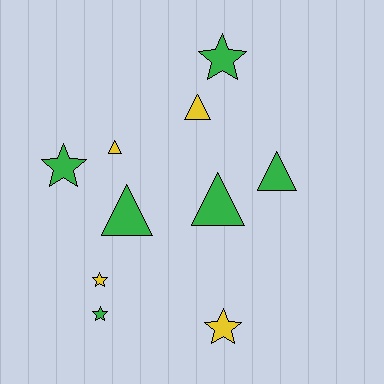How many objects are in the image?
There are 10 objects.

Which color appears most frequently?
Green, with 6 objects.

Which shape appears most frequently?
Star, with 5 objects.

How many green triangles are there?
There are 3 green triangles.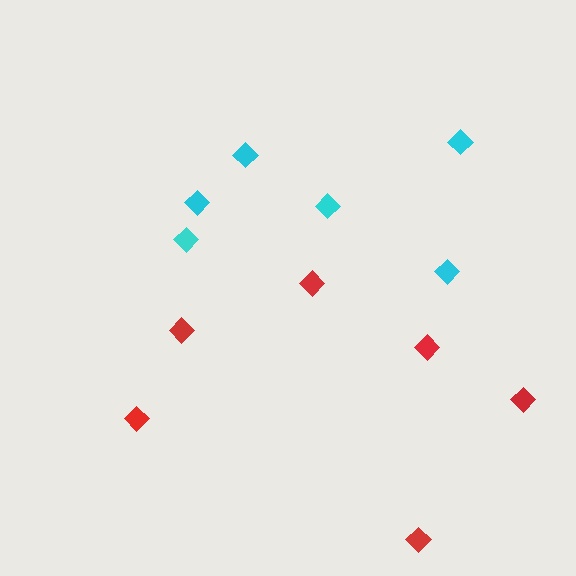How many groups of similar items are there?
There are 2 groups: one group of cyan diamonds (6) and one group of red diamonds (6).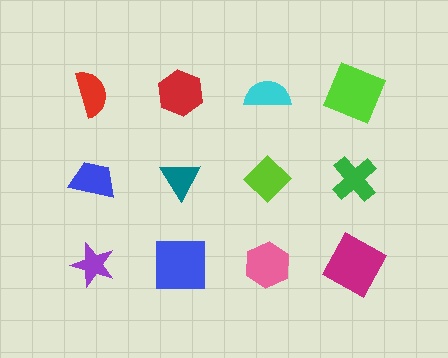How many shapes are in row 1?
4 shapes.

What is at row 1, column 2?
A red hexagon.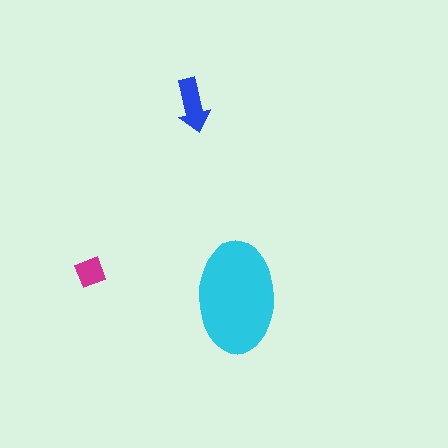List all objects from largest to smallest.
The cyan ellipse, the blue arrow, the magenta diamond.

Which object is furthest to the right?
The cyan ellipse is rightmost.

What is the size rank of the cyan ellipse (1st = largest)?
1st.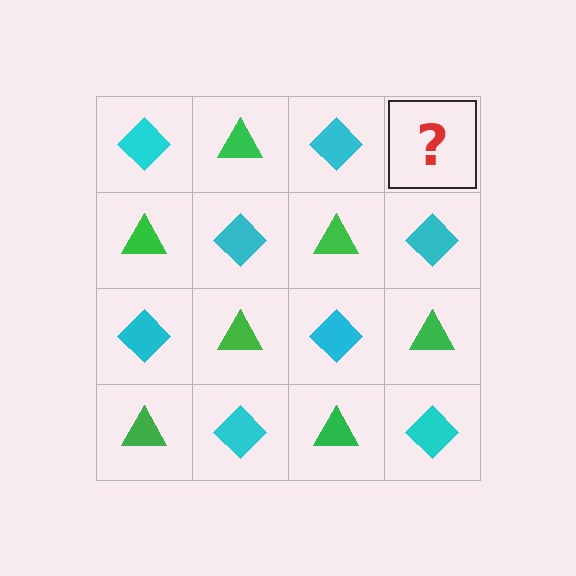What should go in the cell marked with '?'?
The missing cell should contain a green triangle.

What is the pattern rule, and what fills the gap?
The rule is that it alternates cyan diamond and green triangle in a checkerboard pattern. The gap should be filled with a green triangle.